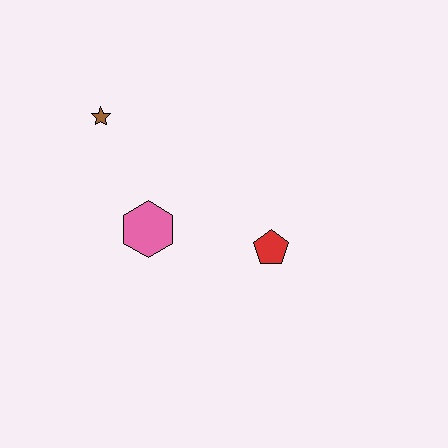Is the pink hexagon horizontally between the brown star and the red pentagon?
Yes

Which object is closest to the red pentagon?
The pink hexagon is closest to the red pentagon.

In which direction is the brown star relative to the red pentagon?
The brown star is to the left of the red pentagon.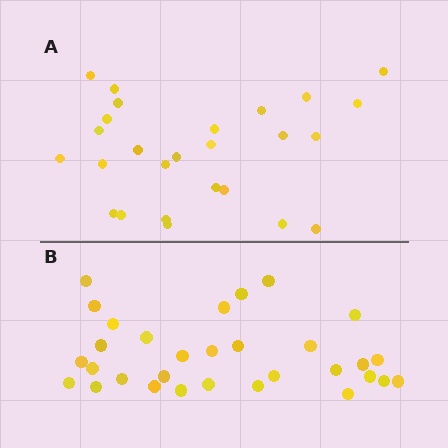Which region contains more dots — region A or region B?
Region B (the bottom region) has more dots.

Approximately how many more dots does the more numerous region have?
Region B has about 5 more dots than region A.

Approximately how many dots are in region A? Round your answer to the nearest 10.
About 30 dots. (The exact count is 26, which rounds to 30.)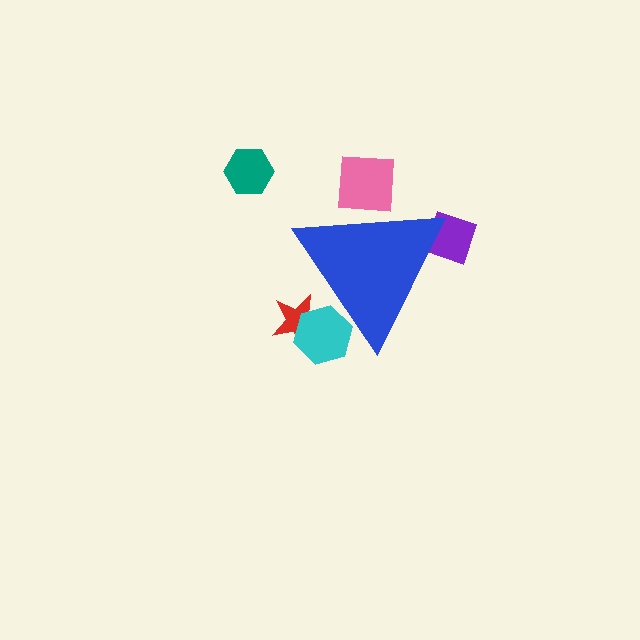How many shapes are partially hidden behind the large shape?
4 shapes are partially hidden.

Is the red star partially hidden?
Yes, the red star is partially hidden behind the blue triangle.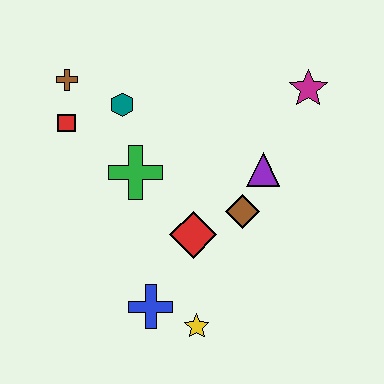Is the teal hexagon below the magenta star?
Yes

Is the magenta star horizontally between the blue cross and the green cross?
No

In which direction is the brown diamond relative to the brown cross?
The brown diamond is to the right of the brown cross.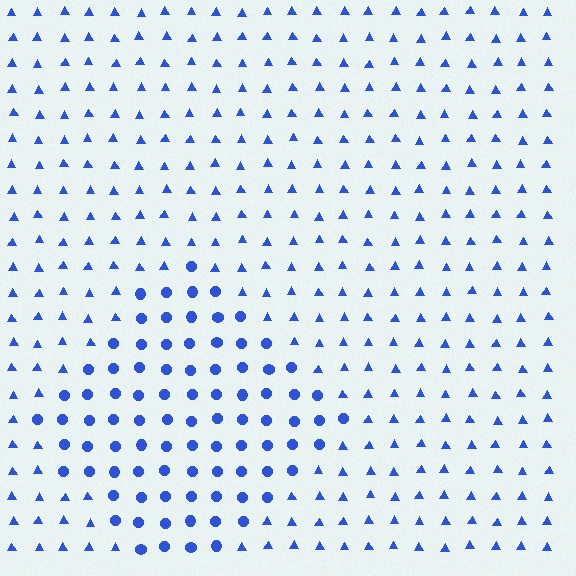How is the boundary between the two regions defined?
The boundary is defined by a change in element shape: circles inside vs. triangles outside. All elements share the same color and spacing.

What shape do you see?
I see a diamond.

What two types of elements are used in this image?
The image uses circles inside the diamond region and triangles outside it.